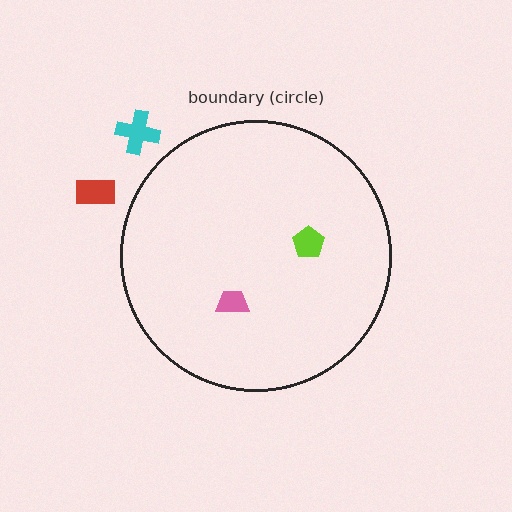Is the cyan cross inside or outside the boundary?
Outside.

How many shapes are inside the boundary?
2 inside, 2 outside.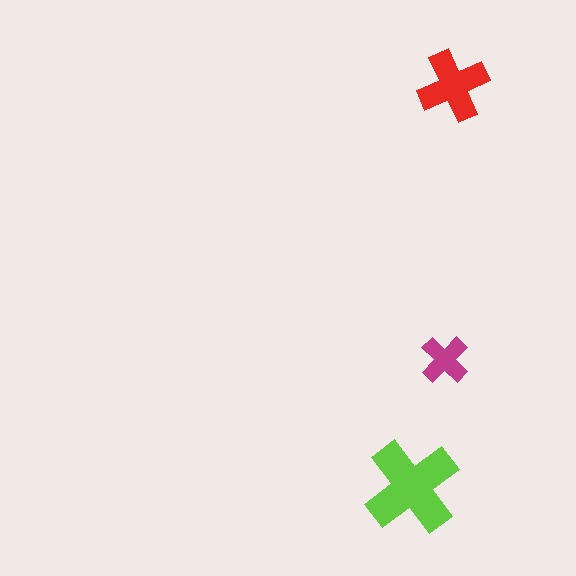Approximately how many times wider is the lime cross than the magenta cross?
About 2 times wider.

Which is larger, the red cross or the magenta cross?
The red one.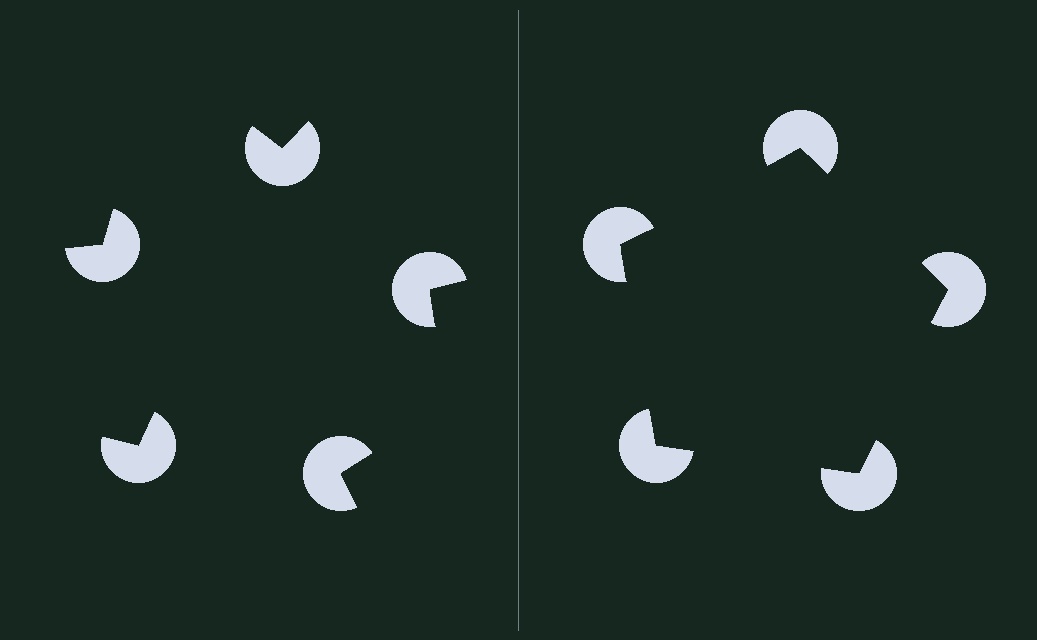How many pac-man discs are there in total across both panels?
10 — 5 on each side.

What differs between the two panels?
The pac-man discs are positioned identically on both sides; only the wedge orientations differ. On the right they align to a pentagon; on the left they are misaligned.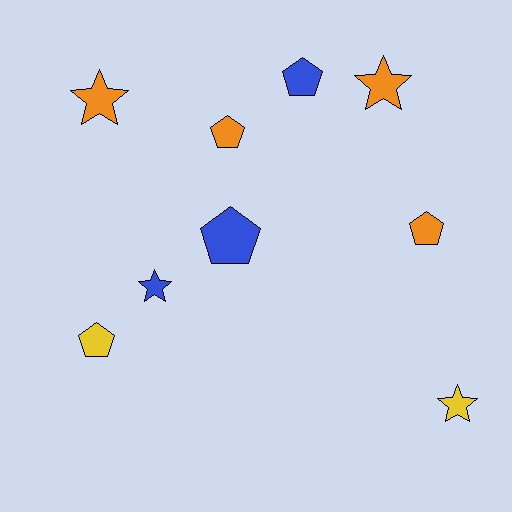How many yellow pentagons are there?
There is 1 yellow pentagon.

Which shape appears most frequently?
Pentagon, with 5 objects.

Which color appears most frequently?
Orange, with 4 objects.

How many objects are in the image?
There are 9 objects.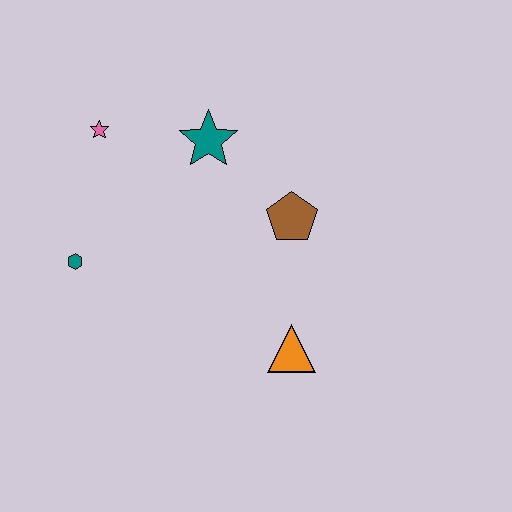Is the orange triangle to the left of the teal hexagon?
No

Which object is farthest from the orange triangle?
The pink star is farthest from the orange triangle.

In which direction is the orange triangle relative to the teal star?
The orange triangle is below the teal star.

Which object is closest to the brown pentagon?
The teal star is closest to the brown pentagon.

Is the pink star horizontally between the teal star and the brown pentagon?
No